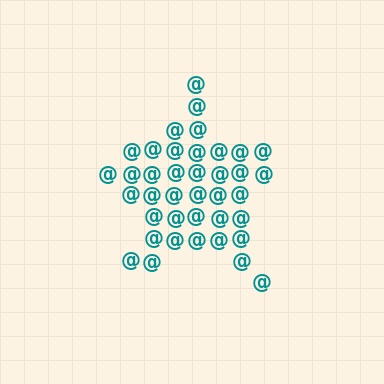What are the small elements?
The small elements are at signs.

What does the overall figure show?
The overall figure shows a star.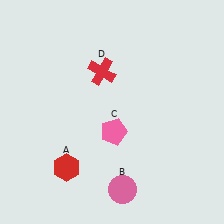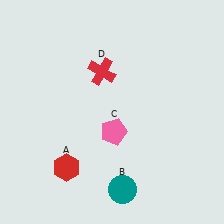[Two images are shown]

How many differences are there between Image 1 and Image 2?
There is 1 difference between the two images.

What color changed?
The circle (B) changed from pink in Image 1 to teal in Image 2.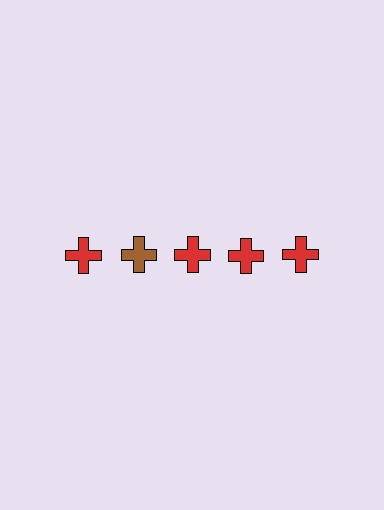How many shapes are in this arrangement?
There are 5 shapes arranged in a grid pattern.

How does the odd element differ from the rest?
It has a different color: brown instead of red.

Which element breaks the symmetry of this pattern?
The brown cross in the top row, second from left column breaks the symmetry. All other shapes are red crosses.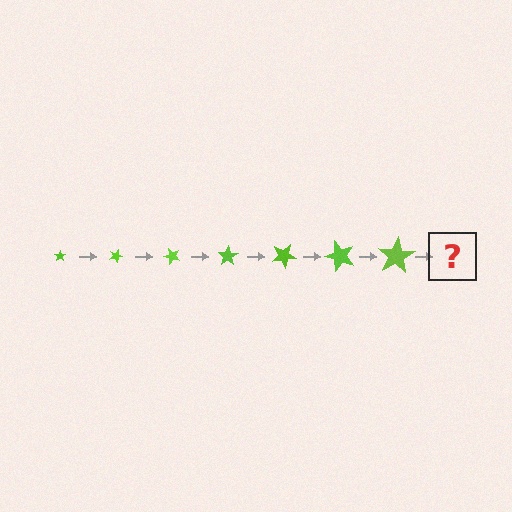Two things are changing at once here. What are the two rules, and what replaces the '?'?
The two rules are that the star grows larger each step and it rotates 25 degrees each step. The '?' should be a star, larger than the previous one and rotated 175 degrees from the start.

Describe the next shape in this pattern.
It should be a star, larger than the previous one and rotated 175 degrees from the start.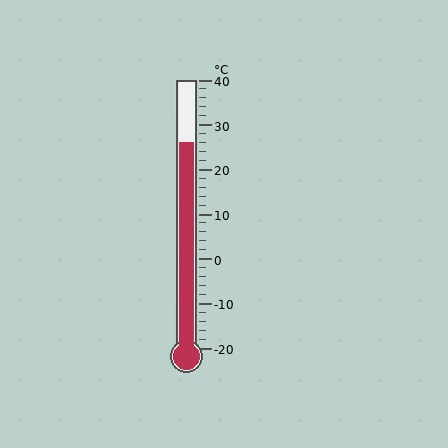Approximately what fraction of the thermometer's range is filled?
The thermometer is filled to approximately 75% of its range.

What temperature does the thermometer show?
The thermometer shows approximately 26°C.